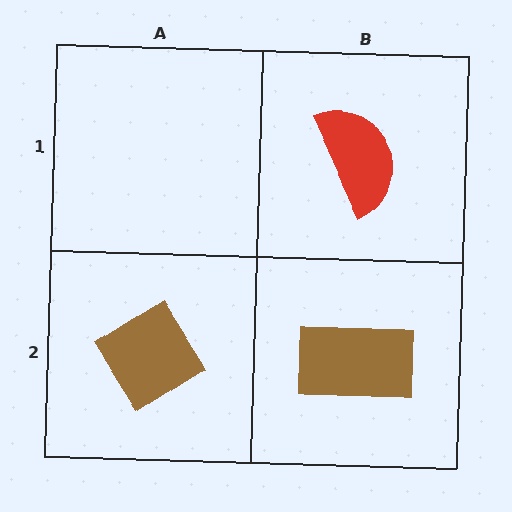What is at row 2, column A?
A brown diamond.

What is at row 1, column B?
A red semicircle.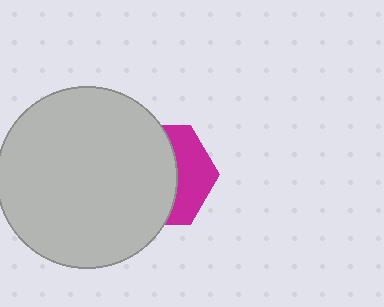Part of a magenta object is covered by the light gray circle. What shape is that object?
It is a hexagon.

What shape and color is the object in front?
The object in front is a light gray circle.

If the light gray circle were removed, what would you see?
You would see the complete magenta hexagon.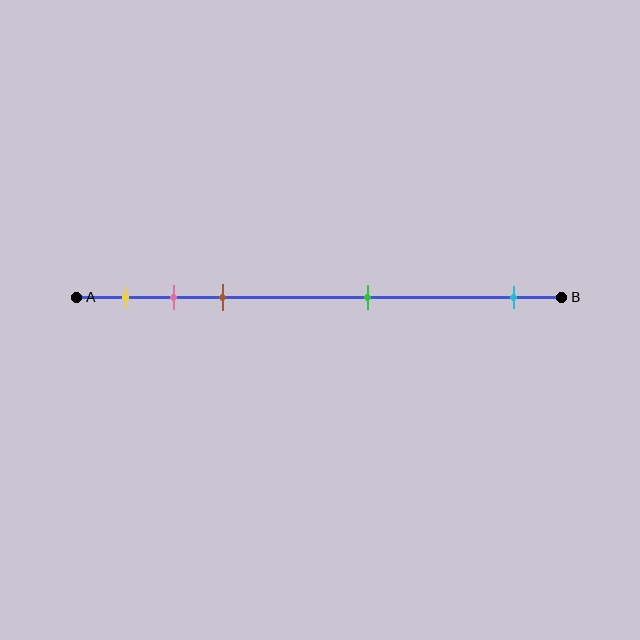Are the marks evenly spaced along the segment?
No, the marks are not evenly spaced.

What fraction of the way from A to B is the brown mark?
The brown mark is approximately 30% (0.3) of the way from A to B.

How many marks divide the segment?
There are 5 marks dividing the segment.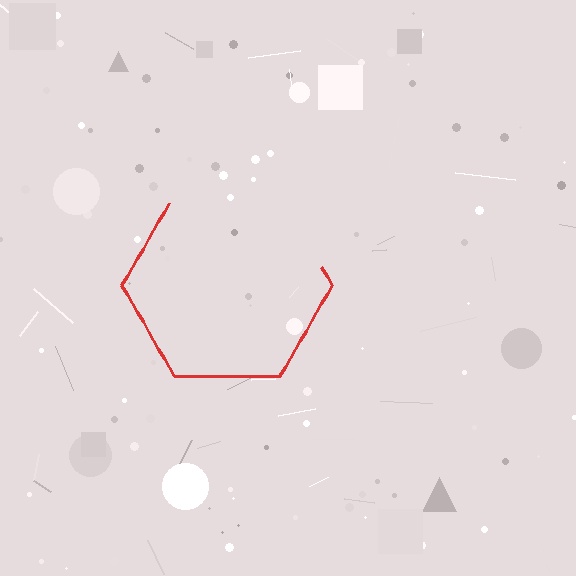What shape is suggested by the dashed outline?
The dashed outline suggests a hexagon.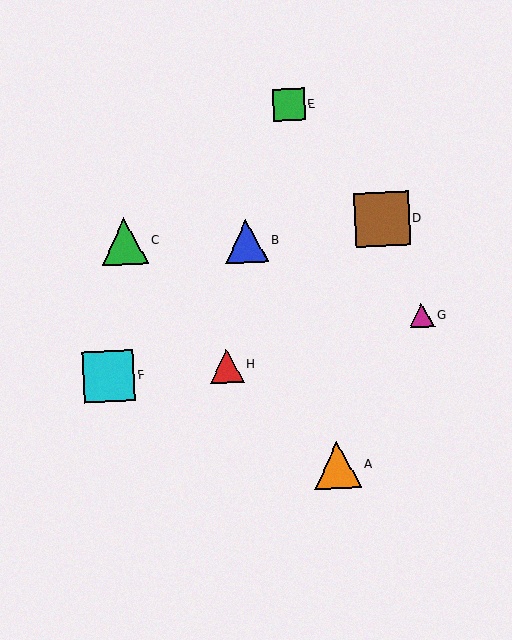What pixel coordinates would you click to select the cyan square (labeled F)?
Click at (109, 377) to select the cyan square F.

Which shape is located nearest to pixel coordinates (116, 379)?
The cyan square (labeled F) at (109, 377) is nearest to that location.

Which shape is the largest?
The brown square (labeled D) is the largest.